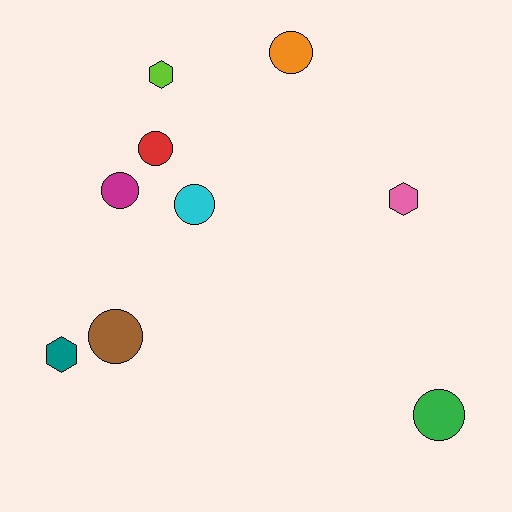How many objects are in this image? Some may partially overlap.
There are 9 objects.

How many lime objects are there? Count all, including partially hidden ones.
There is 1 lime object.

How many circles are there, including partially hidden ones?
There are 6 circles.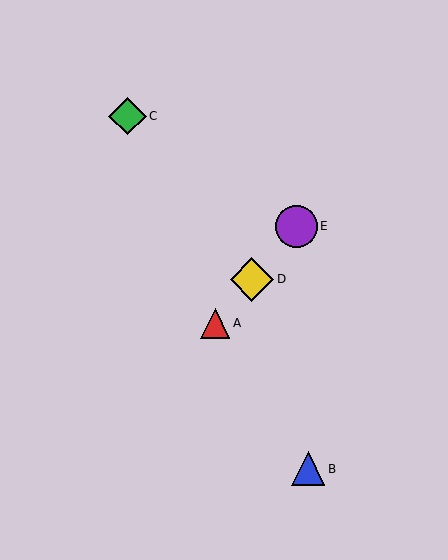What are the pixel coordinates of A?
Object A is at (215, 323).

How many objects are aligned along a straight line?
3 objects (A, D, E) are aligned along a straight line.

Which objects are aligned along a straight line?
Objects A, D, E are aligned along a straight line.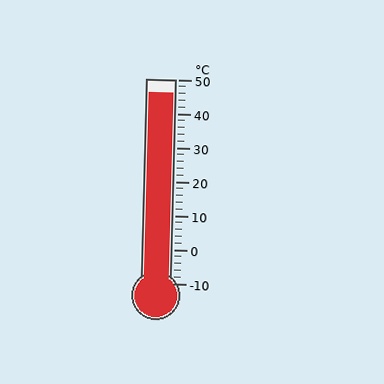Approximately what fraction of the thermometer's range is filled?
The thermometer is filled to approximately 95% of its range.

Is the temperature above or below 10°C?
The temperature is above 10°C.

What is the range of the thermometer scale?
The thermometer scale ranges from -10°C to 50°C.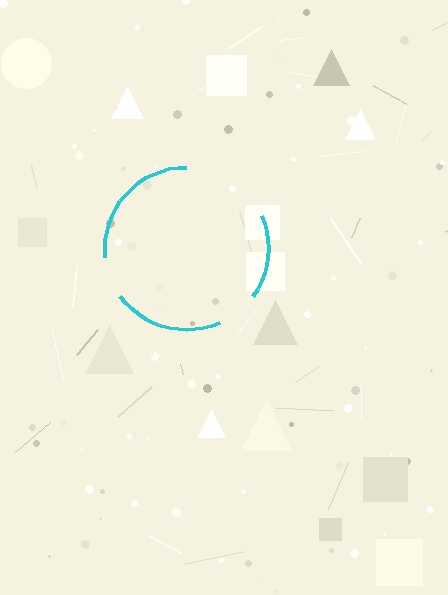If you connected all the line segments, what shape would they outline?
They would outline a circle.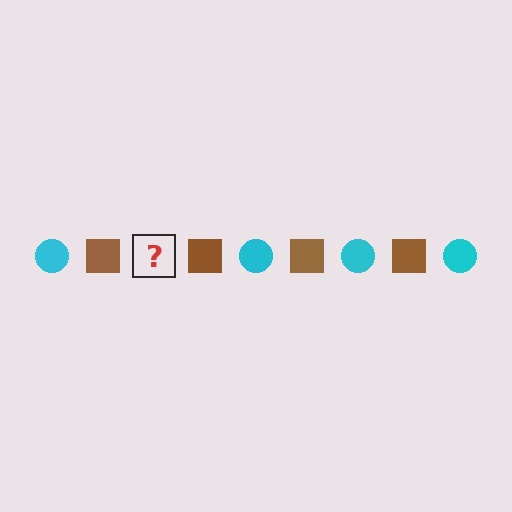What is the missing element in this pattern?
The missing element is a cyan circle.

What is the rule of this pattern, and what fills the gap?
The rule is that the pattern alternates between cyan circle and brown square. The gap should be filled with a cyan circle.